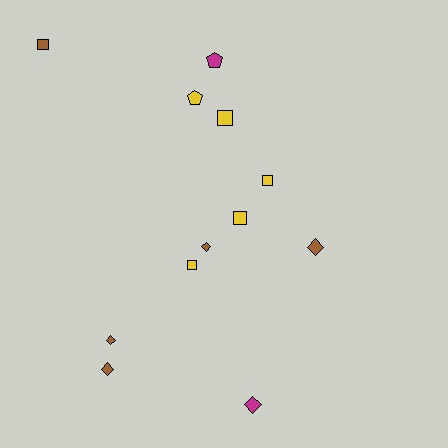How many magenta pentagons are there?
There is 1 magenta pentagon.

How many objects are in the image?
There are 12 objects.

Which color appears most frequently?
Yellow, with 5 objects.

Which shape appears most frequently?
Square, with 5 objects.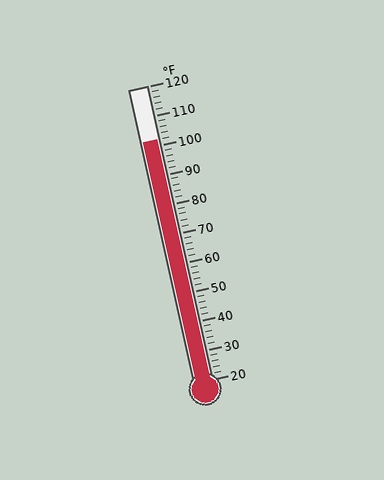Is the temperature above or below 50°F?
The temperature is above 50°F.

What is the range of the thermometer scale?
The thermometer scale ranges from 20°F to 120°F.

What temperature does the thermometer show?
The thermometer shows approximately 102°F.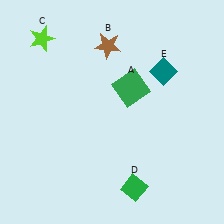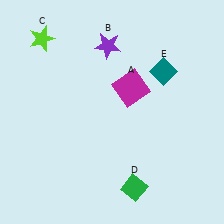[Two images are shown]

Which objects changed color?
A changed from green to magenta. B changed from brown to purple.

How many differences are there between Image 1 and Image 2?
There are 2 differences between the two images.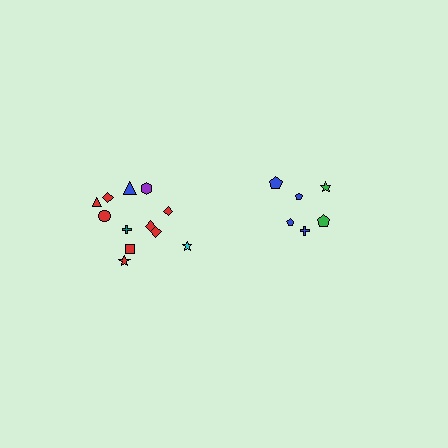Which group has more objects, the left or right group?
The left group.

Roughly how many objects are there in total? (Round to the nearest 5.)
Roughly 20 objects in total.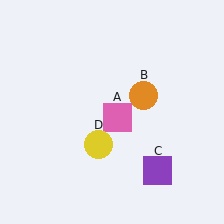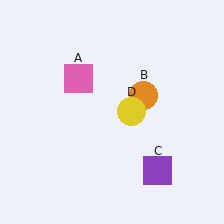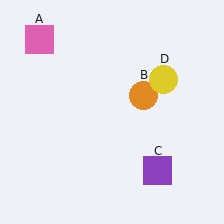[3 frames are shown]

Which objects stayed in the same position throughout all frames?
Orange circle (object B) and purple square (object C) remained stationary.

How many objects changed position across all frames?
2 objects changed position: pink square (object A), yellow circle (object D).